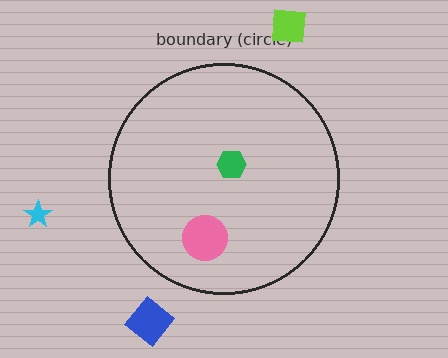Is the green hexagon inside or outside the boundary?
Inside.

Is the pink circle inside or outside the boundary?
Inside.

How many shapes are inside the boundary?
2 inside, 3 outside.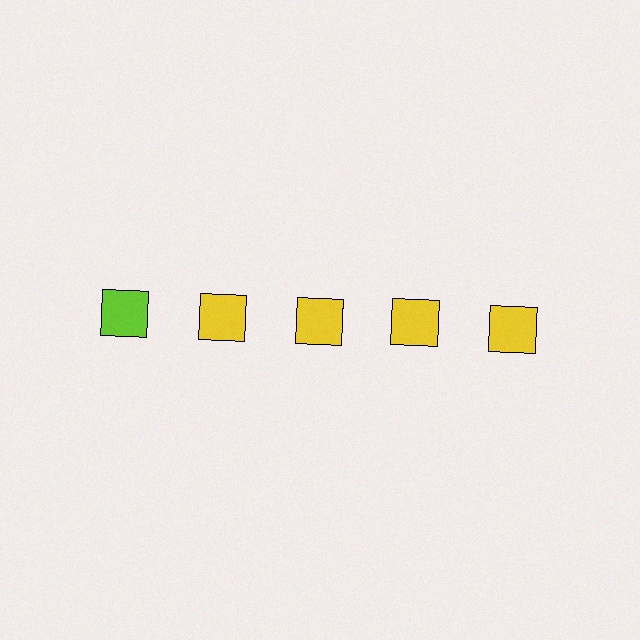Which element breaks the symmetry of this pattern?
The lime square in the top row, leftmost column breaks the symmetry. All other shapes are yellow squares.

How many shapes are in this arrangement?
There are 5 shapes arranged in a grid pattern.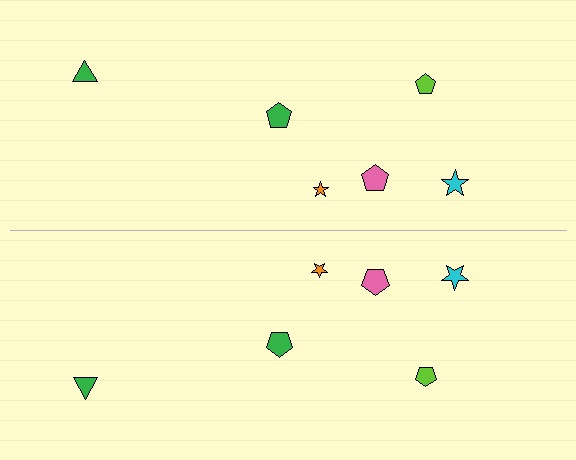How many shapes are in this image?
There are 12 shapes in this image.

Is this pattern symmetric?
Yes, this pattern has bilateral (reflection) symmetry.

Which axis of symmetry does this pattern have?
The pattern has a horizontal axis of symmetry running through the center of the image.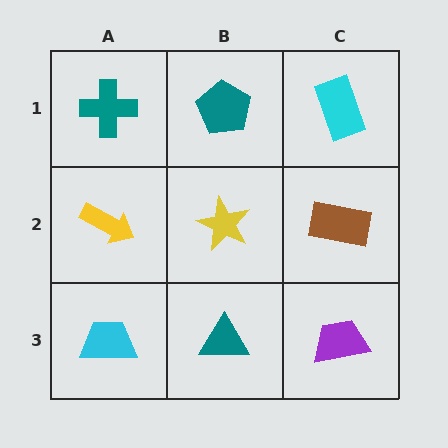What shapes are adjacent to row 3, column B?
A yellow star (row 2, column B), a cyan trapezoid (row 3, column A), a purple trapezoid (row 3, column C).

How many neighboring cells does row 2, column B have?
4.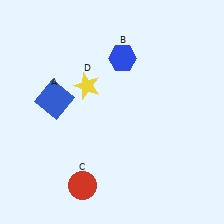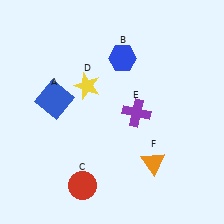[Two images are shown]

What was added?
A purple cross (E), an orange triangle (F) were added in Image 2.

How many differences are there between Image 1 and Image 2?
There are 2 differences between the two images.